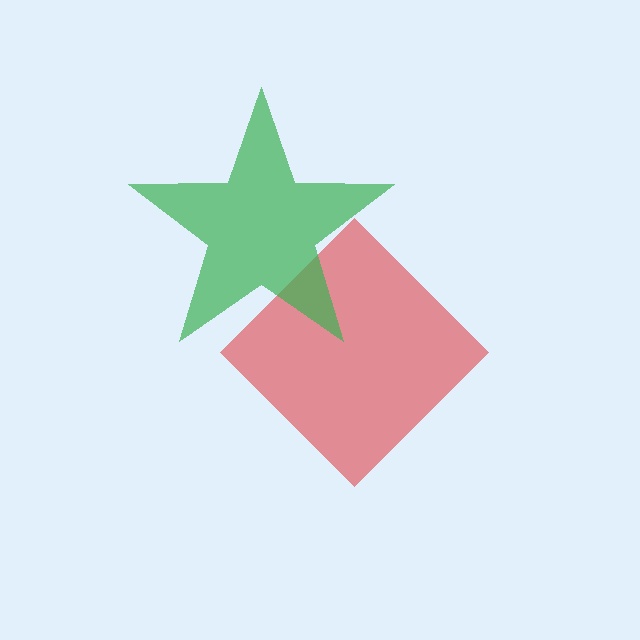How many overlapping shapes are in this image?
There are 2 overlapping shapes in the image.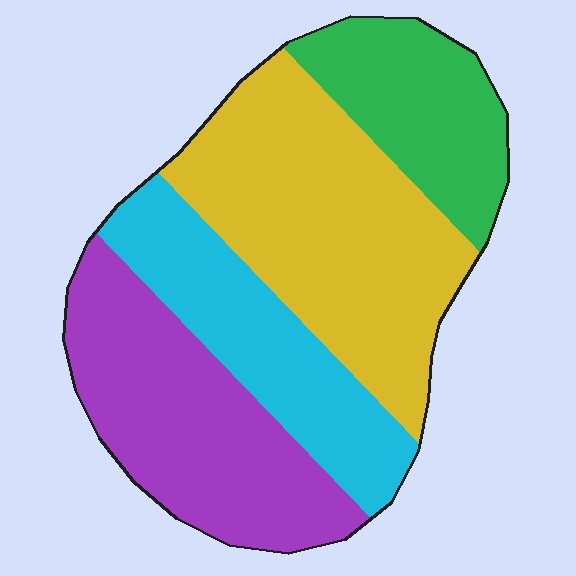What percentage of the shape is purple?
Purple covers about 25% of the shape.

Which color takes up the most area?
Yellow, at roughly 35%.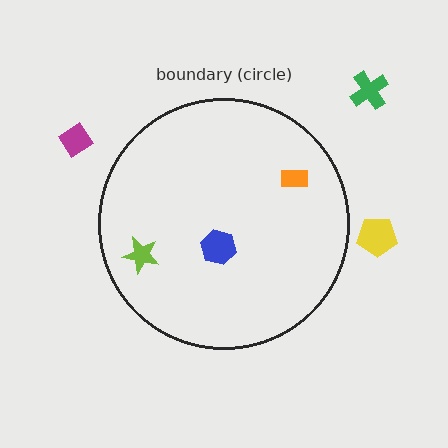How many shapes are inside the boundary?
3 inside, 3 outside.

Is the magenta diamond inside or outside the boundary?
Outside.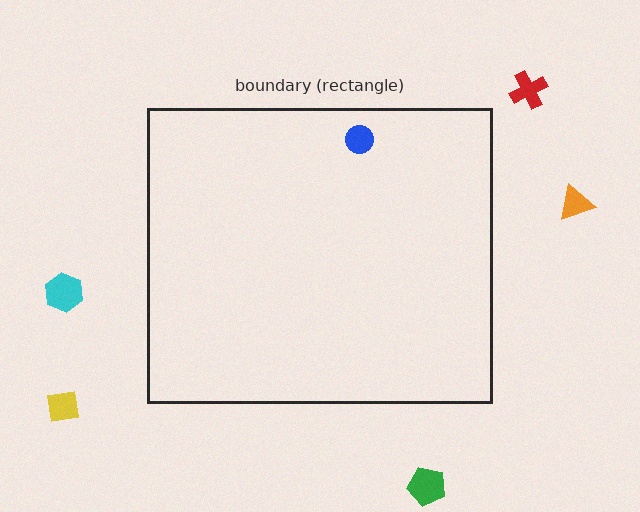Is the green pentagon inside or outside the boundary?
Outside.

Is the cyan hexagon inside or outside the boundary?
Outside.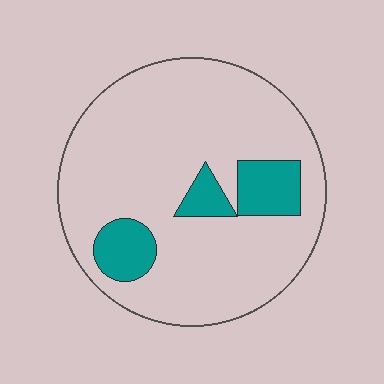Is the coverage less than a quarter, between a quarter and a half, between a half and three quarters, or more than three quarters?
Less than a quarter.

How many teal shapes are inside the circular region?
3.